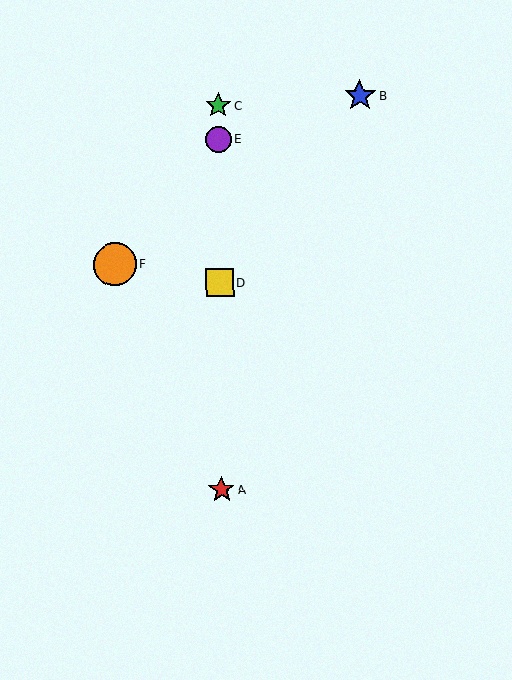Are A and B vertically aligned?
No, A is at x≈222 and B is at x≈360.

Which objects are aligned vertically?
Objects A, C, D, E are aligned vertically.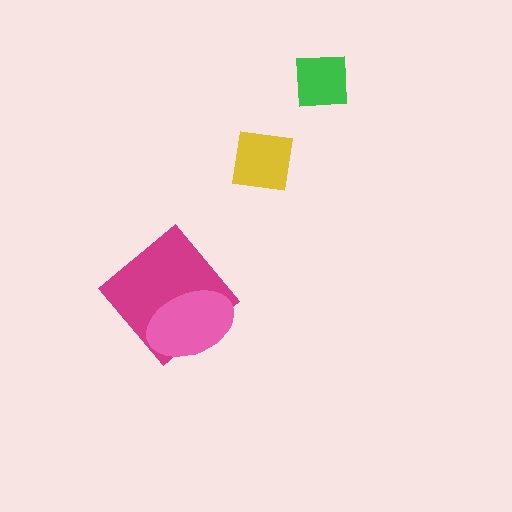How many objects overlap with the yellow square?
0 objects overlap with the yellow square.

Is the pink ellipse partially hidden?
No, no other shape covers it.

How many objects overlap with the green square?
0 objects overlap with the green square.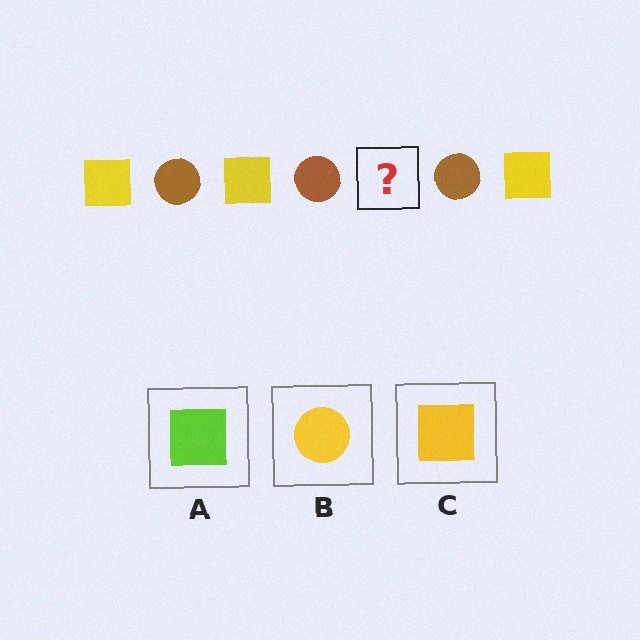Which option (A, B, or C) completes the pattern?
C.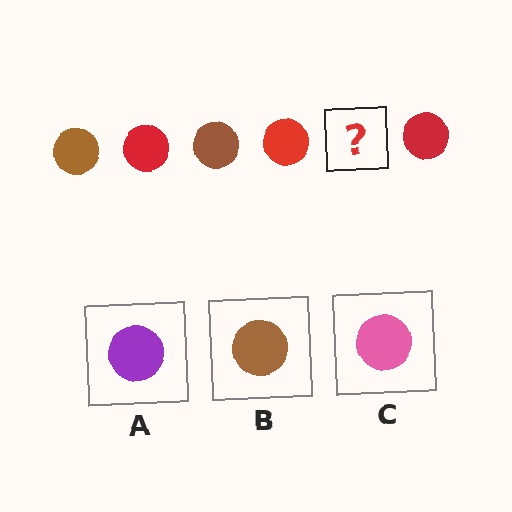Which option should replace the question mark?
Option B.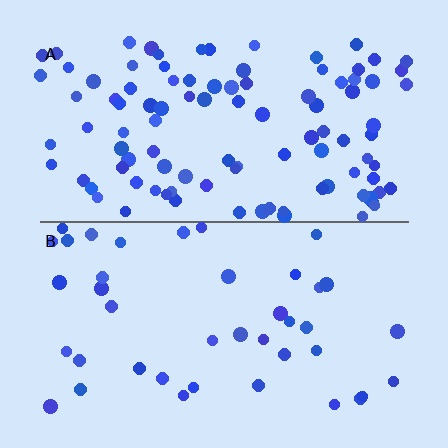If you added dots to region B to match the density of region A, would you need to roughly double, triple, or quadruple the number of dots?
Approximately triple.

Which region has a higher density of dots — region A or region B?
A (the top).